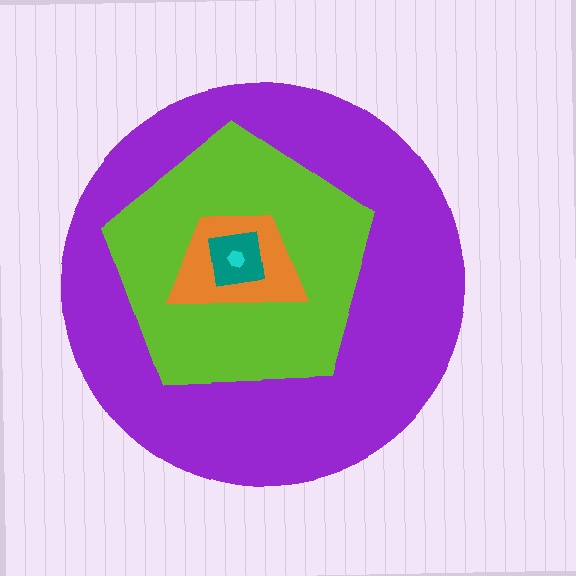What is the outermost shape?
The purple circle.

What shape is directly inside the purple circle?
The lime pentagon.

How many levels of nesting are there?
5.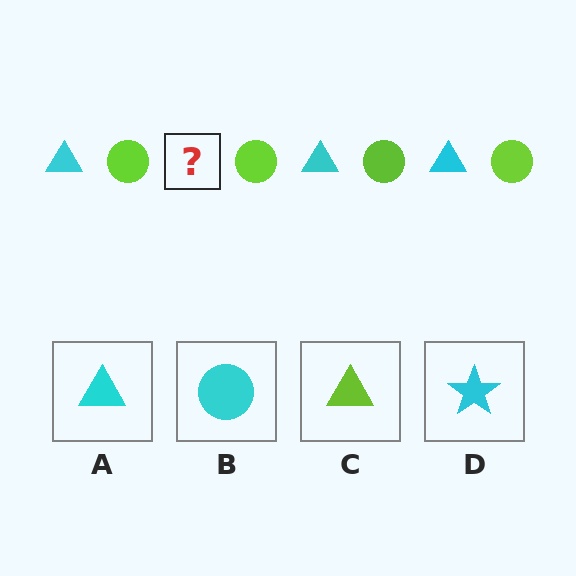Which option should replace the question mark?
Option A.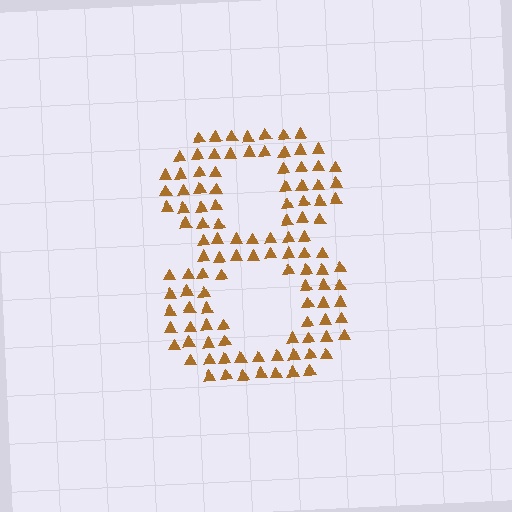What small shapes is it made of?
It is made of small triangles.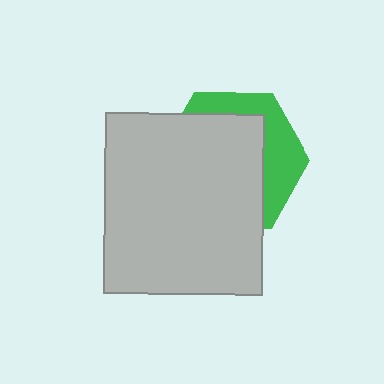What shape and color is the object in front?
The object in front is a light gray rectangle.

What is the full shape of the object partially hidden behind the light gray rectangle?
The partially hidden object is a green hexagon.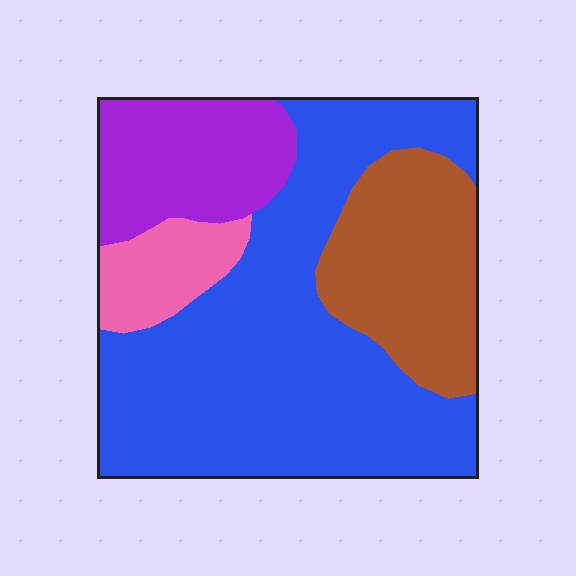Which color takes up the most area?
Blue, at roughly 55%.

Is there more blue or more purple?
Blue.